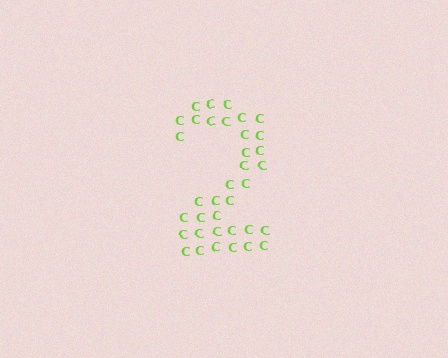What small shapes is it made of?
It is made of small letter C's.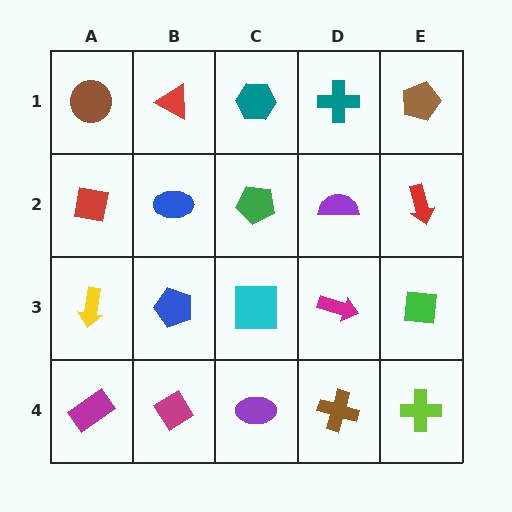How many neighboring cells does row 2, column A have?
3.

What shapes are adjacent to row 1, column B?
A blue ellipse (row 2, column B), a brown circle (row 1, column A), a teal hexagon (row 1, column C).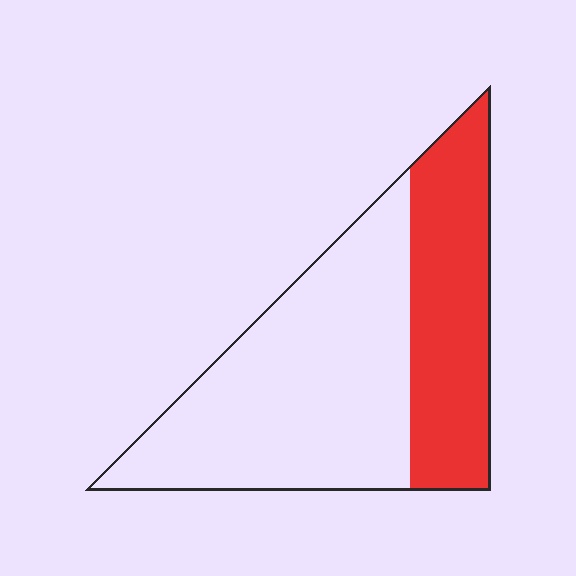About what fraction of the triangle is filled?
About three eighths (3/8).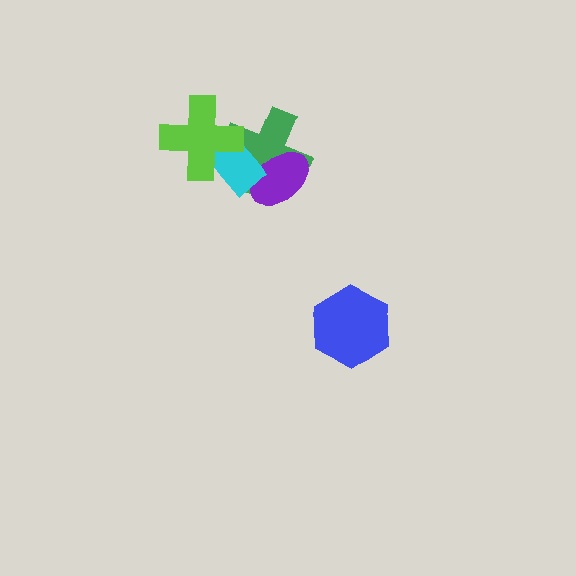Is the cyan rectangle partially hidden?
Yes, it is partially covered by another shape.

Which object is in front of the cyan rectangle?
The lime cross is in front of the cyan rectangle.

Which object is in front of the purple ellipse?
The cyan rectangle is in front of the purple ellipse.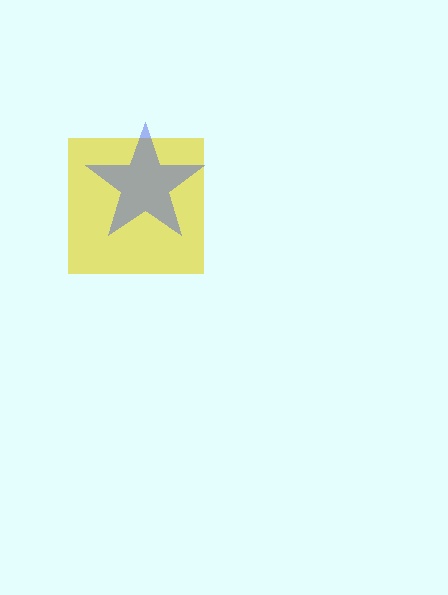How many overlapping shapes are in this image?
There are 2 overlapping shapes in the image.